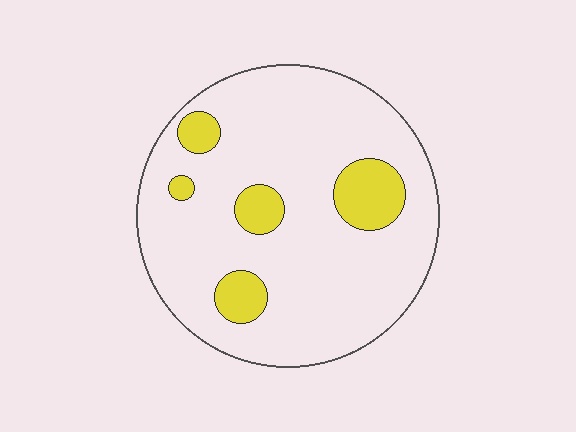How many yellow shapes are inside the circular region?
5.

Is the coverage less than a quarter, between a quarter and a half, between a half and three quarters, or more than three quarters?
Less than a quarter.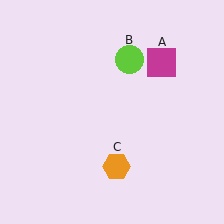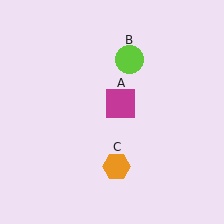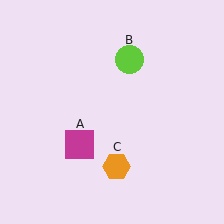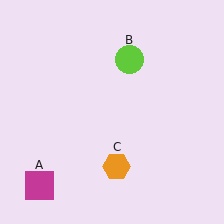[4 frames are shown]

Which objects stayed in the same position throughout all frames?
Lime circle (object B) and orange hexagon (object C) remained stationary.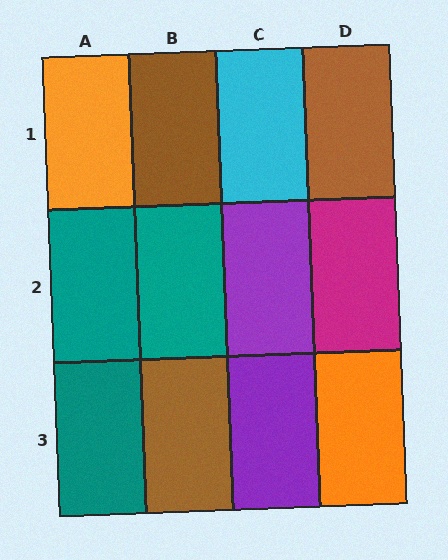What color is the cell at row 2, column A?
Teal.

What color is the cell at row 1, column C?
Cyan.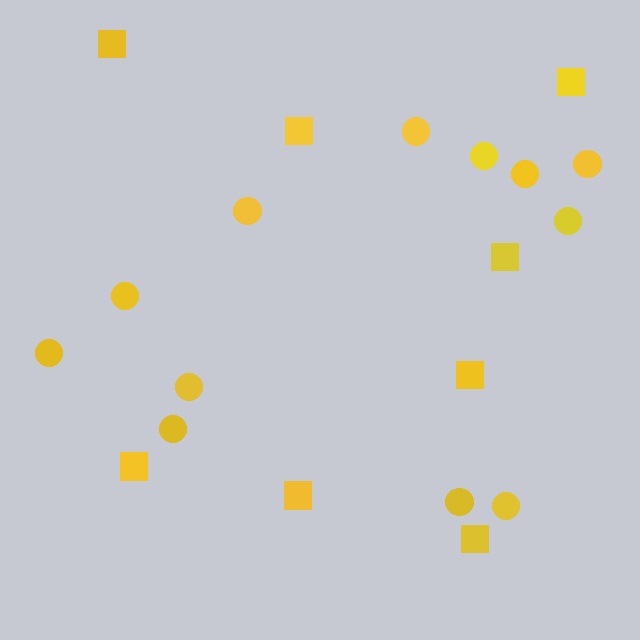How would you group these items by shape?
There are 2 groups: one group of circles (12) and one group of squares (8).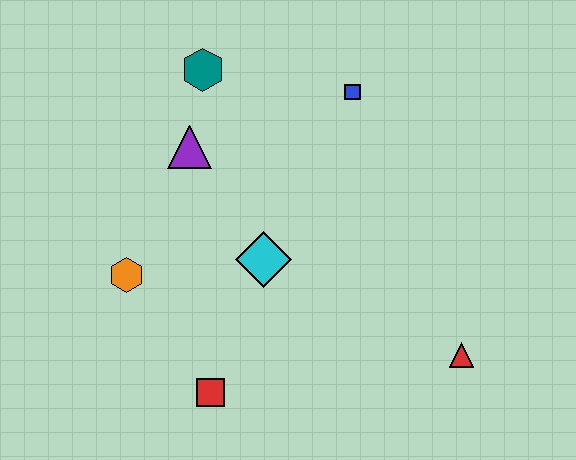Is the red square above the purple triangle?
No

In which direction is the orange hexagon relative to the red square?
The orange hexagon is above the red square.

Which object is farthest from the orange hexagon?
The red triangle is farthest from the orange hexagon.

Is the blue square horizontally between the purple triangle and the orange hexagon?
No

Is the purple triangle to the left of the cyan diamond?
Yes